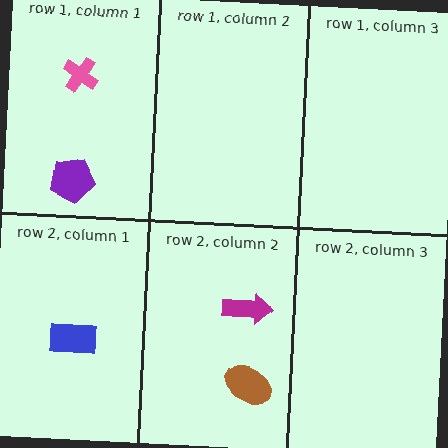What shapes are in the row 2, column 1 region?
The blue rectangle.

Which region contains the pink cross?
The row 1, column 1 region.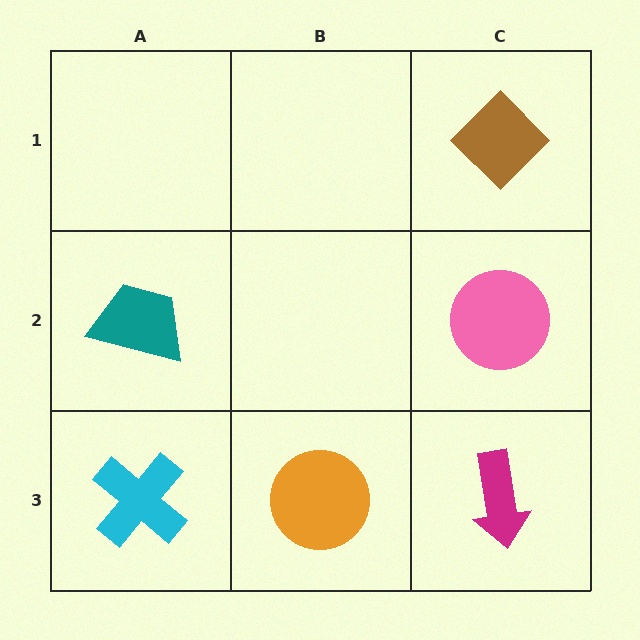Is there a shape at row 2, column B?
No, that cell is empty.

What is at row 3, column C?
A magenta arrow.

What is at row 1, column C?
A brown diamond.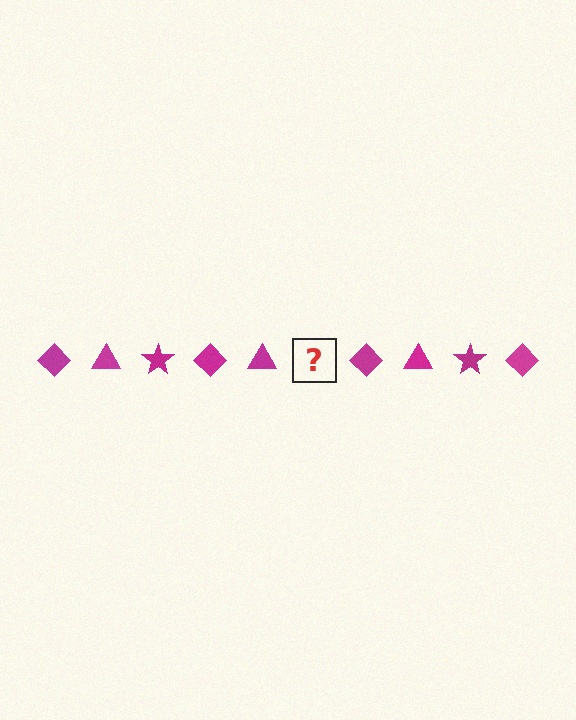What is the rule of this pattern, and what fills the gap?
The rule is that the pattern cycles through diamond, triangle, star shapes in magenta. The gap should be filled with a magenta star.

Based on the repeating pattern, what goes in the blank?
The blank should be a magenta star.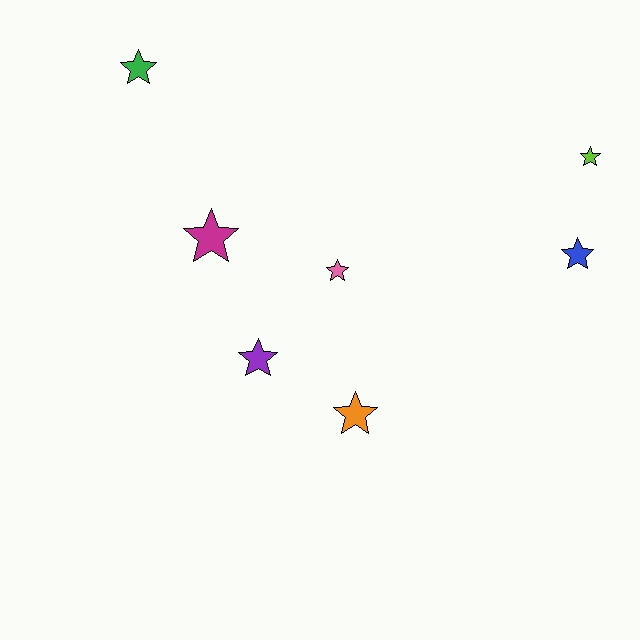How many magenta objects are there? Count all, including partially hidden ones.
There is 1 magenta object.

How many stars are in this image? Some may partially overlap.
There are 7 stars.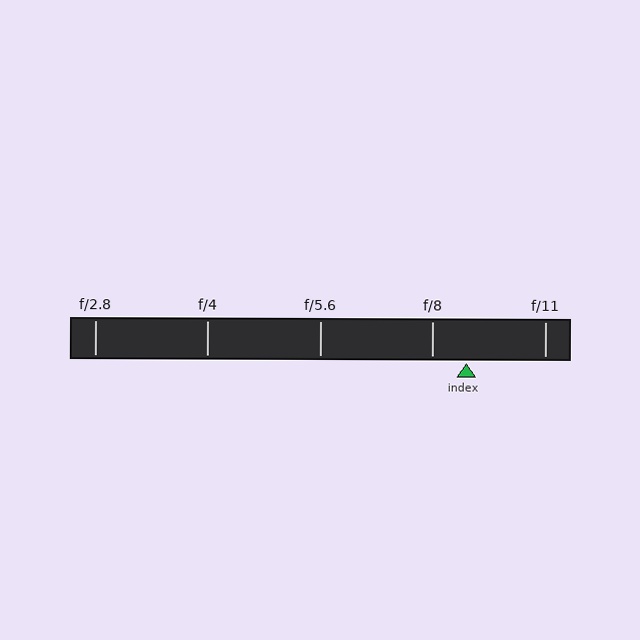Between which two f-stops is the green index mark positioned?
The index mark is between f/8 and f/11.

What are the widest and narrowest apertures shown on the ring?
The widest aperture shown is f/2.8 and the narrowest is f/11.